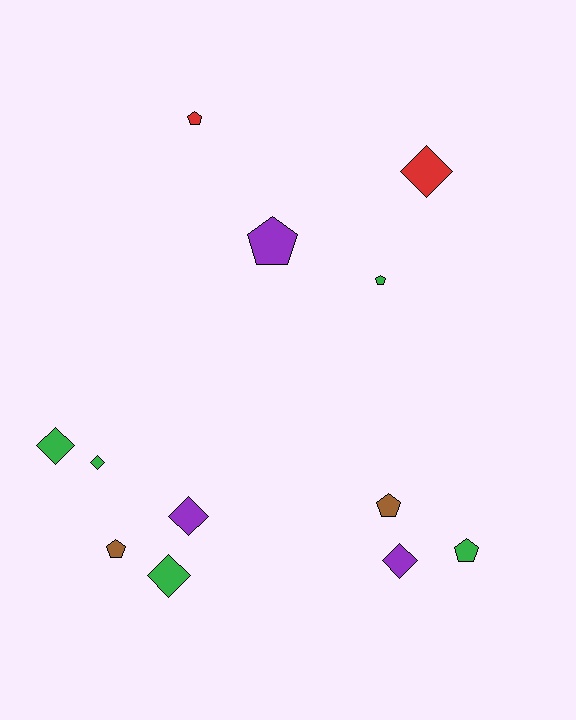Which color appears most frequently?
Green, with 5 objects.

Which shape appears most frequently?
Diamond, with 6 objects.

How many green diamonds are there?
There are 3 green diamonds.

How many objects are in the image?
There are 12 objects.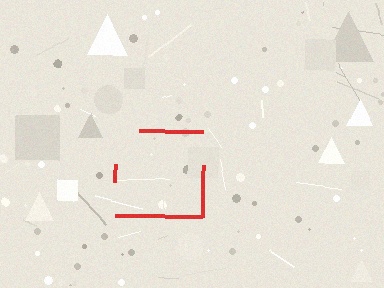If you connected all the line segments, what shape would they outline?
They would outline a square.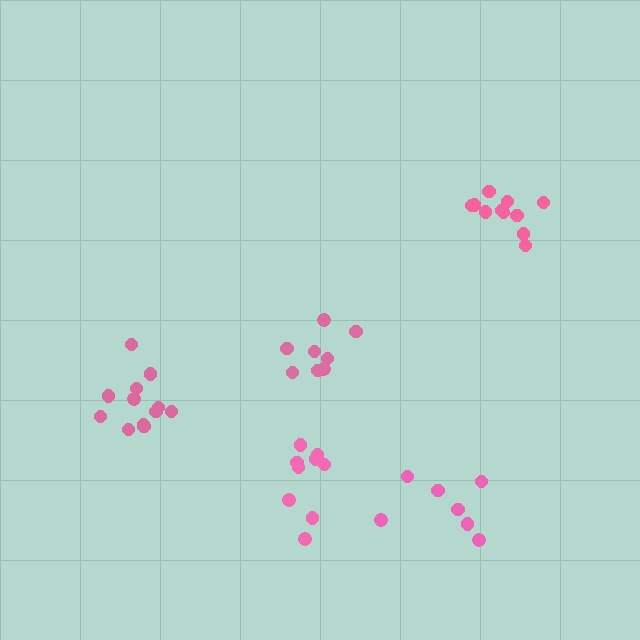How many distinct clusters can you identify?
There are 5 distinct clusters.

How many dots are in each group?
Group 1: 12 dots, Group 2: 8 dots, Group 3: 7 dots, Group 4: 11 dots, Group 5: 9 dots (47 total).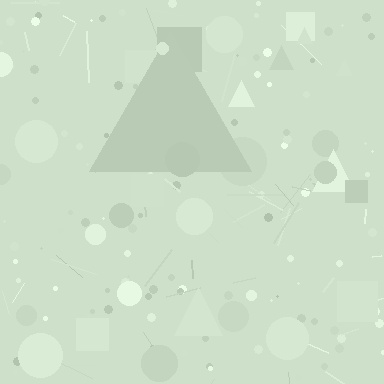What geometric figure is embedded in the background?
A triangle is embedded in the background.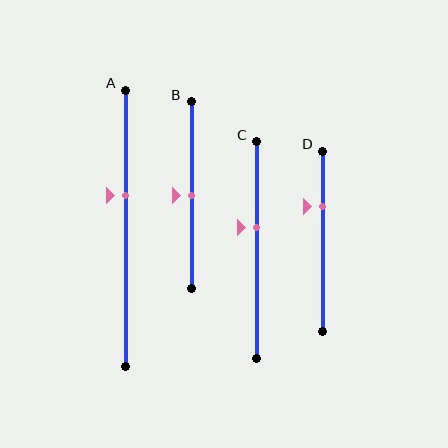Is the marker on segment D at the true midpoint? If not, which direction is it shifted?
No, the marker on segment D is shifted upward by about 19% of the segment length.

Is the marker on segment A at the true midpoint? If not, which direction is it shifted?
No, the marker on segment A is shifted upward by about 12% of the segment length.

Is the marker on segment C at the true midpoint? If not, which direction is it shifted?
No, the marker on segment C is shifted upward by about 10% of the segment length.